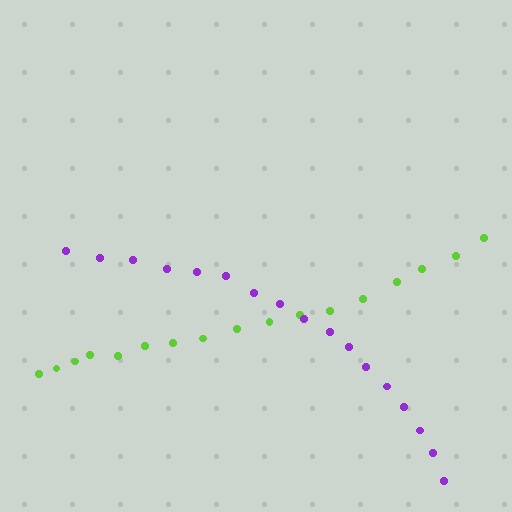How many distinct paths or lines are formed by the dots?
There are 2 distinct paths.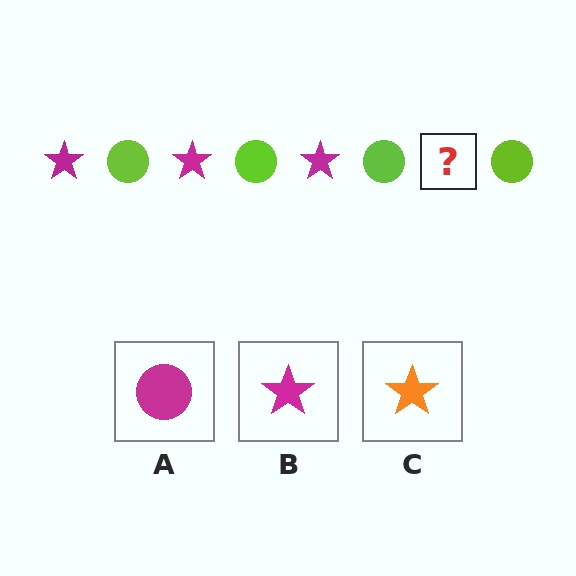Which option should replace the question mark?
Option B.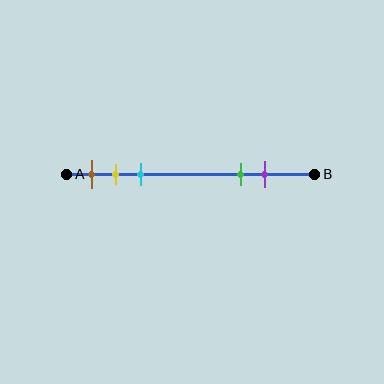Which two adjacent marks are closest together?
The yellow and cyan marks are the closest adjacent pair.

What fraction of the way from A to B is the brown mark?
The brown mark is approximately 10% (0.1) of the way from A to B.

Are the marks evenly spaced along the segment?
No, the marks are not evenly spaced.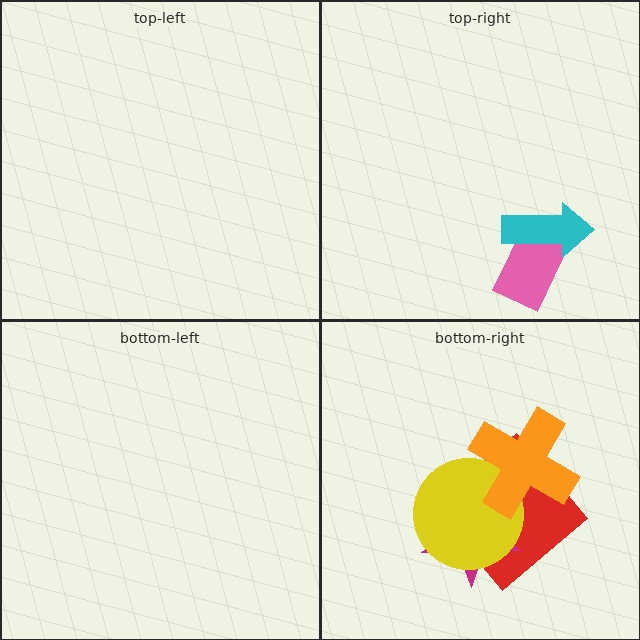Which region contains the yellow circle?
The bottom-right region.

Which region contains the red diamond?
The bottom-right region.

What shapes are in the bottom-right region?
The red diamond, the magenta star, the yellow circle, the orange cross.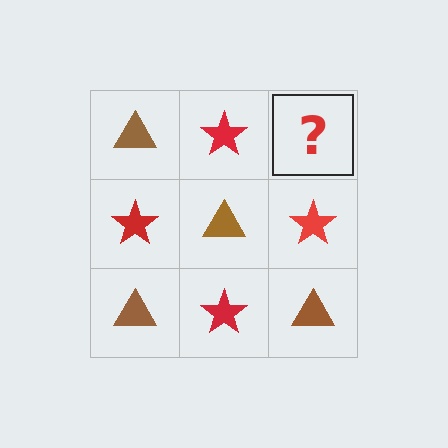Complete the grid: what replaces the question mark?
The question mark should be replaced with a brown triangle.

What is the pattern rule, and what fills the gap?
The rule is that it alternates brown triangle and red star in a checkerboard pattern. The gap should be filled with a brown triangle.